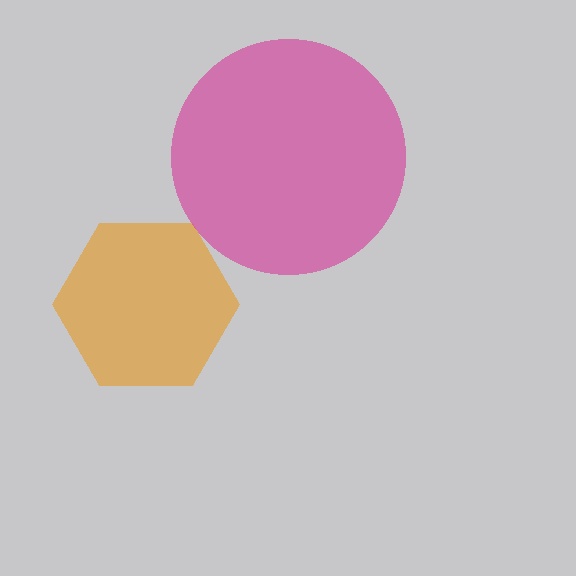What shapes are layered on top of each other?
The layered shapes are: an orange hexagon, a magenta circle.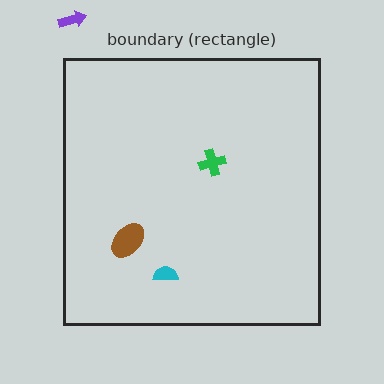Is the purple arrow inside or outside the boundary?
Outside.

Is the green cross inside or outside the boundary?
Inside.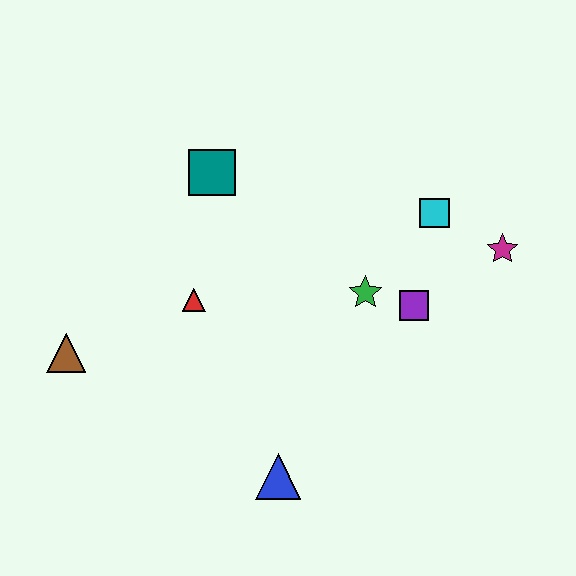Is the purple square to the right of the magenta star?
No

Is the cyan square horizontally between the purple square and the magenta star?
Yes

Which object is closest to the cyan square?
The magenta star is closest to the cyan square.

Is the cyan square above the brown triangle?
Yes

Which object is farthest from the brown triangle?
The magenta star is farthest from the brown triangle.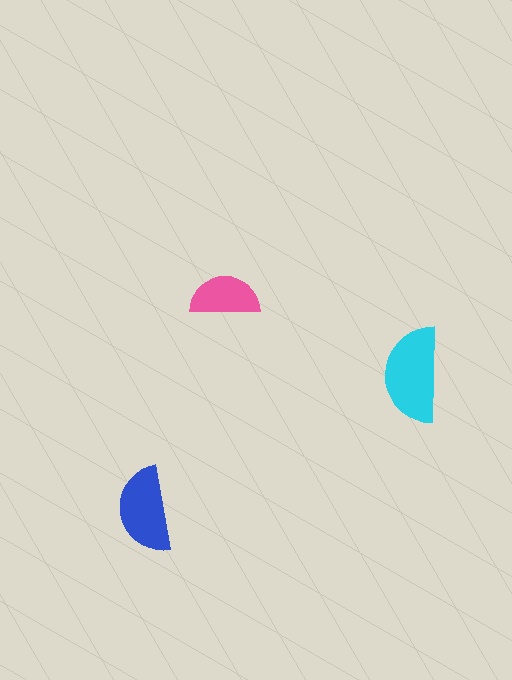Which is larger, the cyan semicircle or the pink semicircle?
The cyan one.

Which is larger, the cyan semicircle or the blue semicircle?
The cyan one.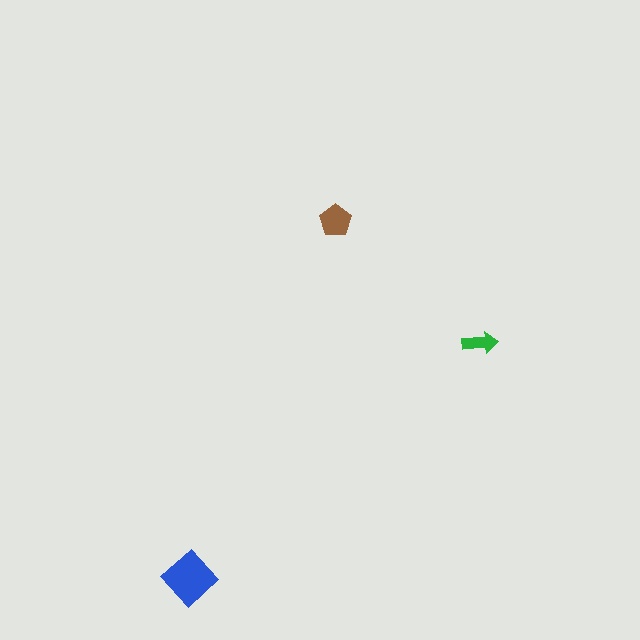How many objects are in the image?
There are 3 objects in the image.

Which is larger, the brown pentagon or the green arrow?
The brown pentagon.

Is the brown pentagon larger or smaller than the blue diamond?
Smaller.